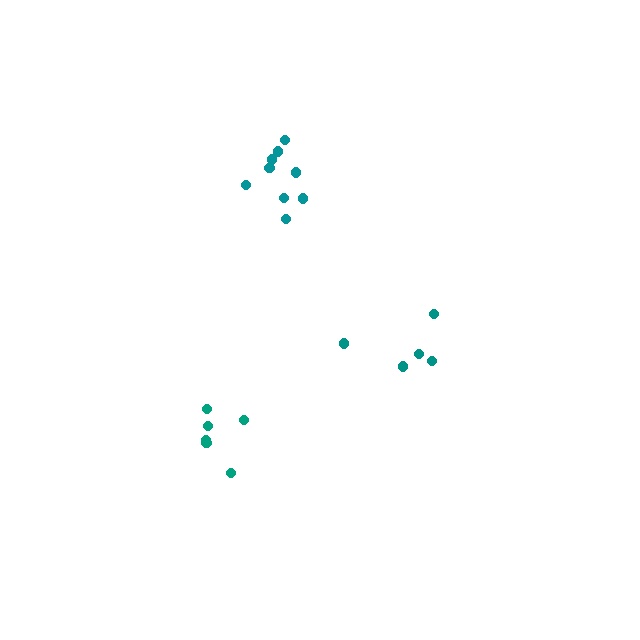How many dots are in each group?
Group 1: 6 dots, Group 2: 5 dots, Group 3: 9 dots (20 total).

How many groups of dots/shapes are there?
There are 3 groups.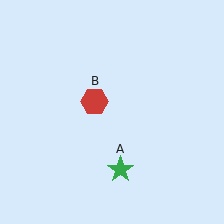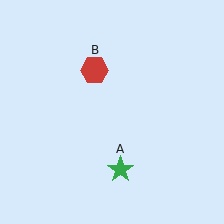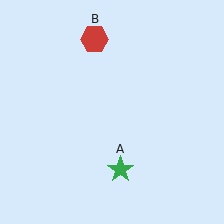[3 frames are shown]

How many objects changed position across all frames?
1 object changed position: red hexagon (object B).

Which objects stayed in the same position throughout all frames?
Green star (object A) remained stationary.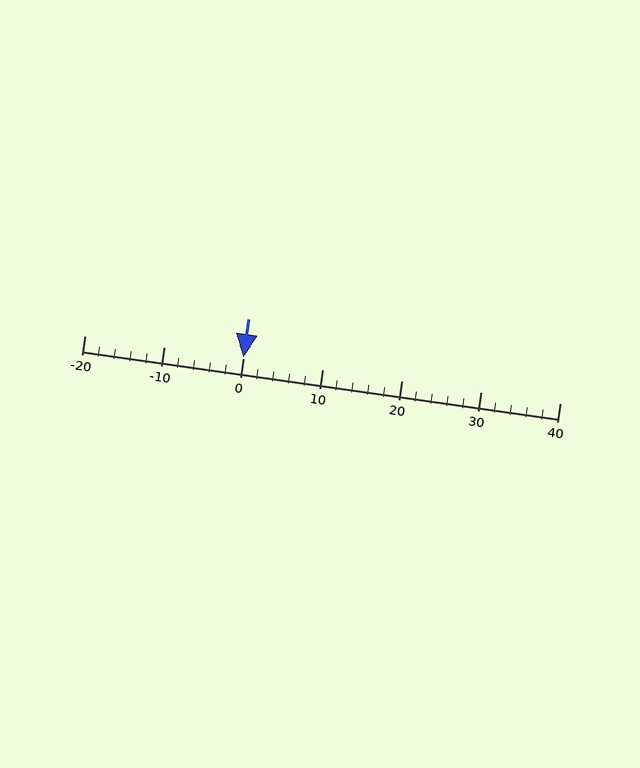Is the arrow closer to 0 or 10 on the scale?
The arrow is closer to 0.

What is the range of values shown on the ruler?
The ruler shows values from -20 to 40.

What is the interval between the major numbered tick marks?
The major tick marks are spaced 10 units apart.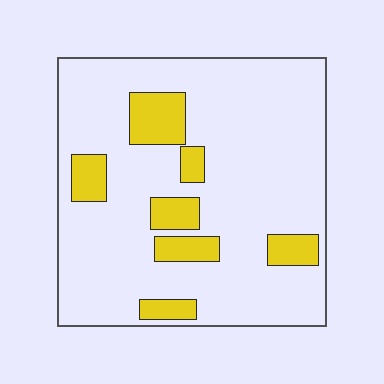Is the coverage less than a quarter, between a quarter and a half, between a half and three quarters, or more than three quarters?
Less than a quarter.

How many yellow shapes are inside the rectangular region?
7.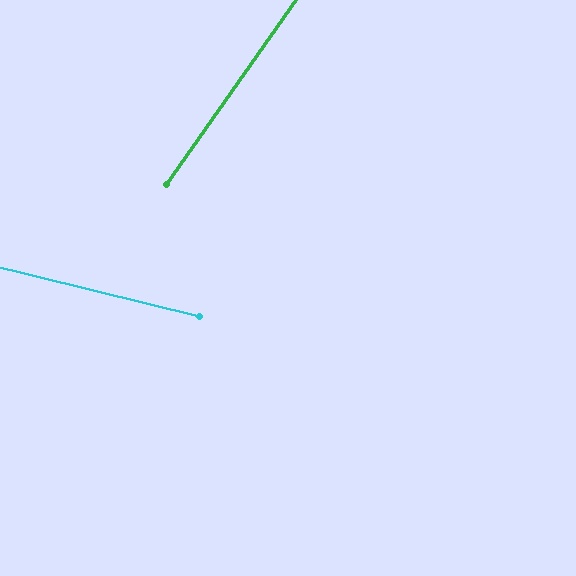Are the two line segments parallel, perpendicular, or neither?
Neither parallel nor perpendicular — they differ by about 69°.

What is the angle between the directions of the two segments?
Approximately 69 degrees.